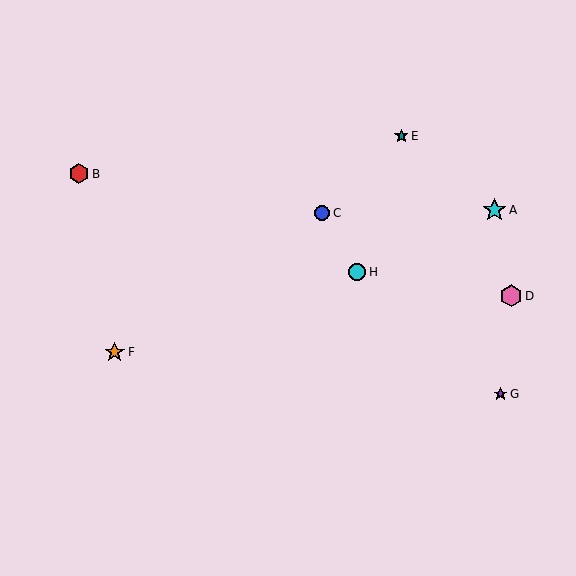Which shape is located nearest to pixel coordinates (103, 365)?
The orange star (labeled F) at (115, 352) is nearest to that location.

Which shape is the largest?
The cyan star (labeled A) is the largest.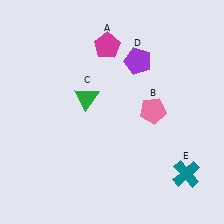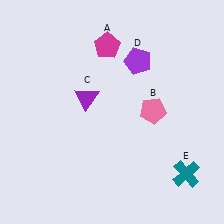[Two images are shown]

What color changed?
The triangle (C) changed from green in Image 1 to purple in Image 2.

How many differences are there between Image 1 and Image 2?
There is 1 difference between the two images.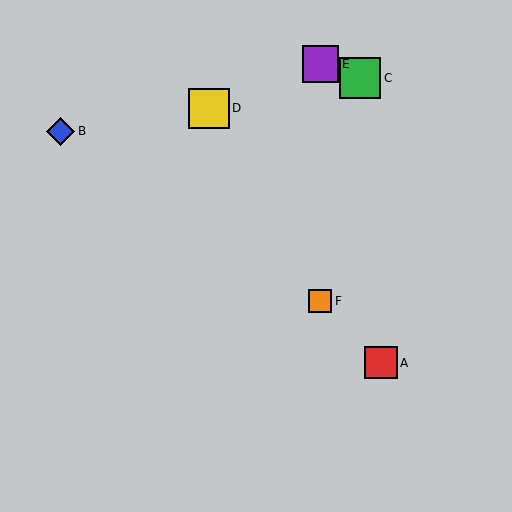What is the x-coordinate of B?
Object B is at x≈61.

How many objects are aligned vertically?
2 objects (E, F) are aligned vertically.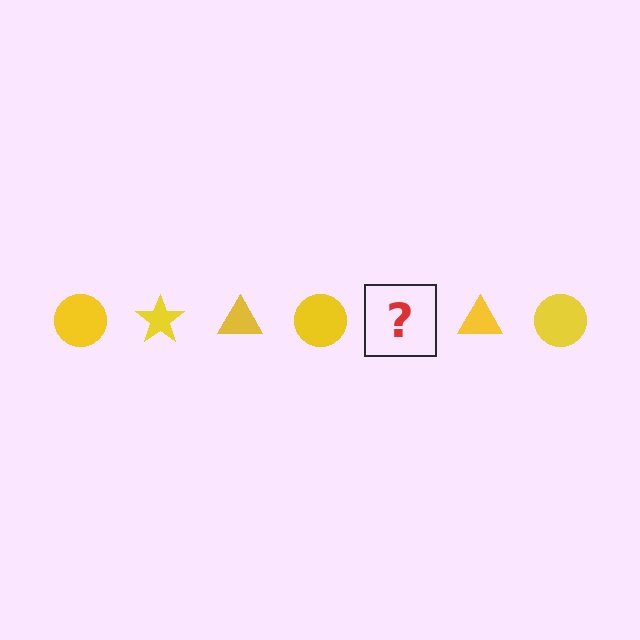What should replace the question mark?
The question mark should be replaced with a yellow star.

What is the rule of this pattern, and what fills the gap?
The rule is that the pattern cycles through circle, star, triangle shapes in yellow. The gap should be filled with a yellow star.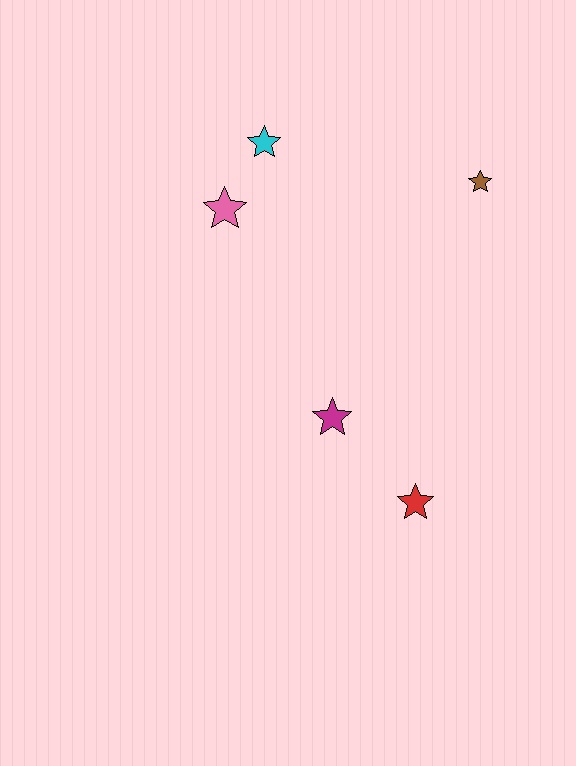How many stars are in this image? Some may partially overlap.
There are 5 stars.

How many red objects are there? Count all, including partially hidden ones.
There is 1 red object.